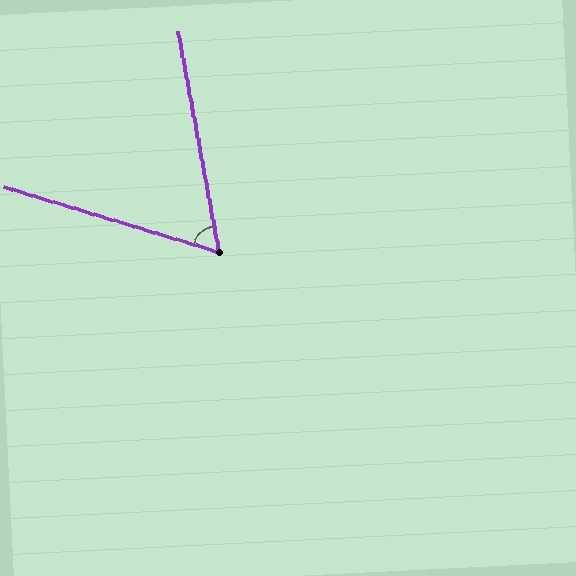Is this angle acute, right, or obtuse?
It is acute.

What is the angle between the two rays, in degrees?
Approximately 63 degrees.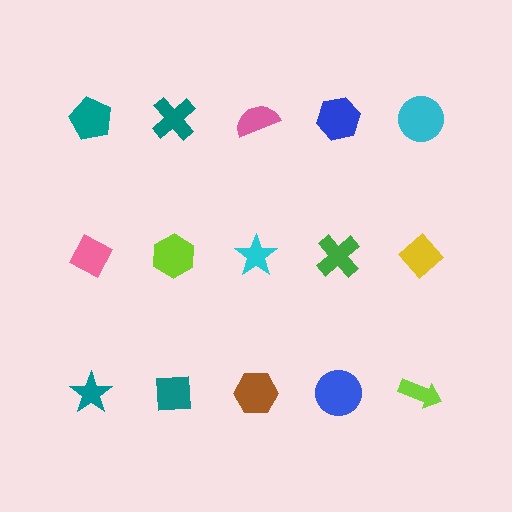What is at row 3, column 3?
A brown hexagon.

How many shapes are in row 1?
5 shapes.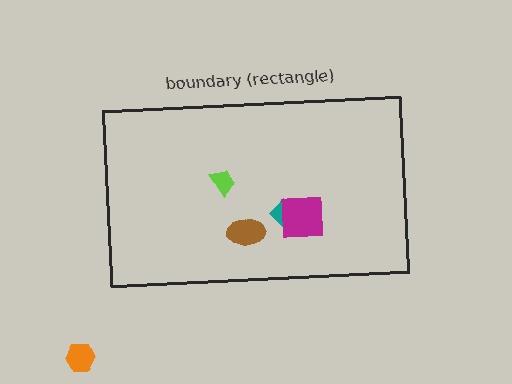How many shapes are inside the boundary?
4 inside, 1 outside.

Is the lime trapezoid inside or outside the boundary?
Inside.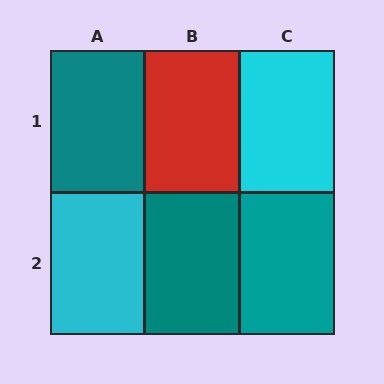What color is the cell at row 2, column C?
Teal.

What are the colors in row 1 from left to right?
Teal, red, cyan.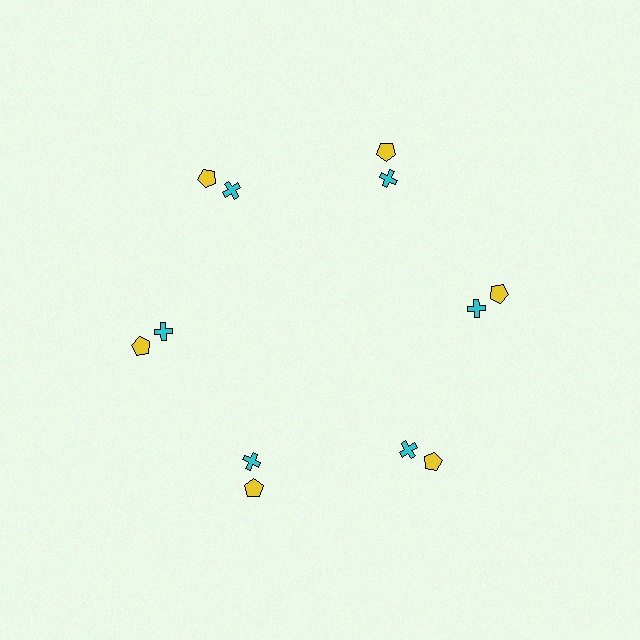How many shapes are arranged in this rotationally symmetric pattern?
There are 12 shapes, arranged in 6 groups of 2.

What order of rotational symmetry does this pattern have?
This pattern has 6-fold rotational symmetry.